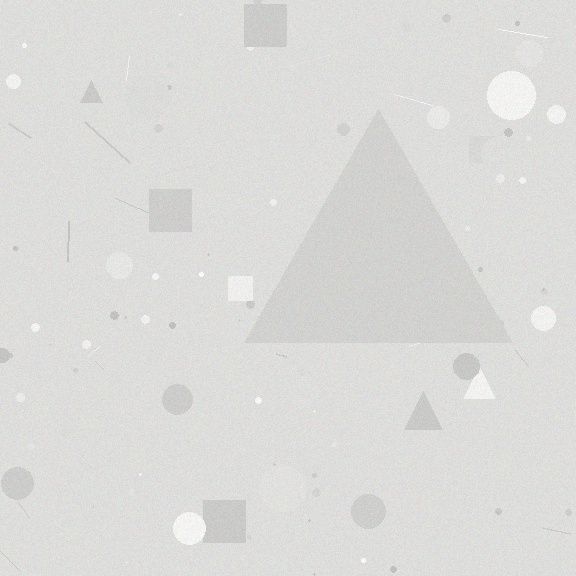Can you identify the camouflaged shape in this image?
The camouflaged shape is a triangle.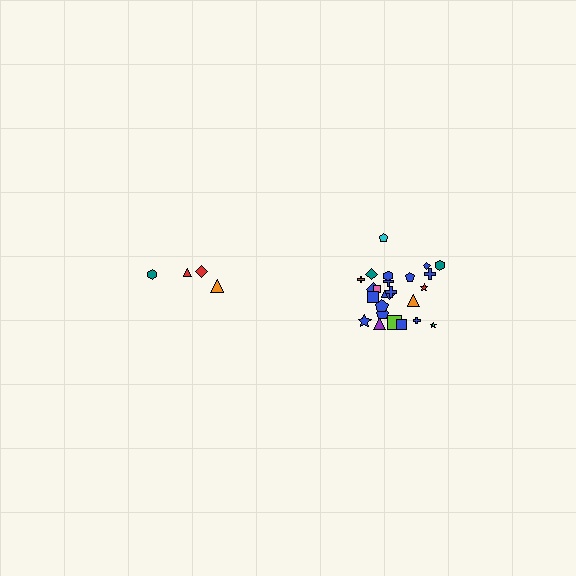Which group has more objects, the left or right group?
The right group.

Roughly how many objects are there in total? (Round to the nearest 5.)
Roughly 30 objects in total.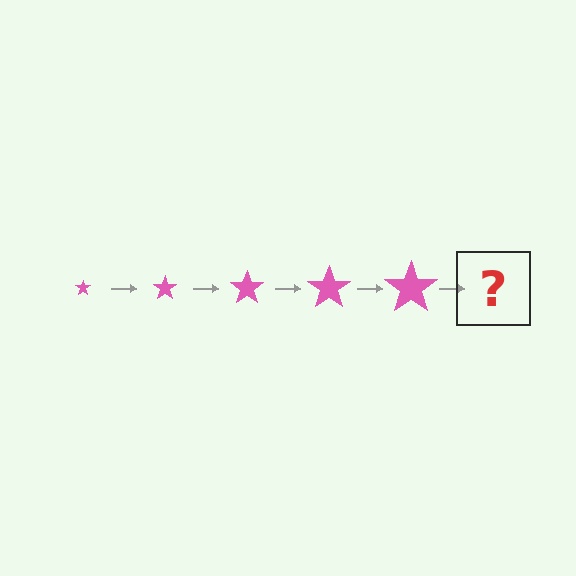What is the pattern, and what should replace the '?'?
The pattern is that the star gets progressively larger each step. The '?' should be a pink star, larger than the previous one.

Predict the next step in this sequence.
The next step is a pink star, larger than the previous one.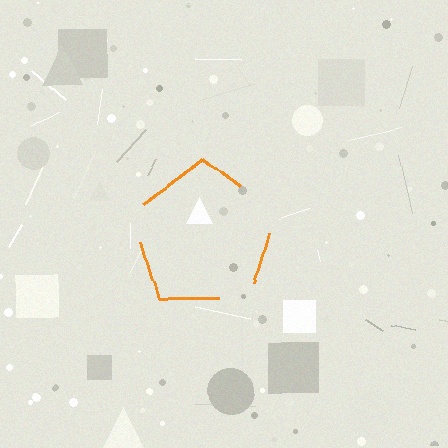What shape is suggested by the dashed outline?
The dashed outline suggests a pentagon.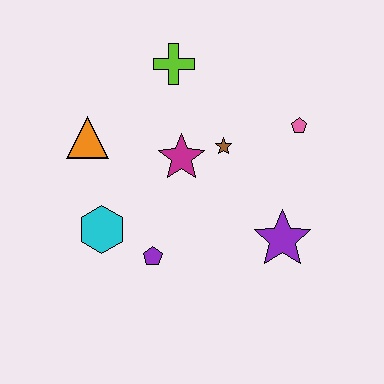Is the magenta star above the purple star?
Yes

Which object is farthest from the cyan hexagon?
The pink pentagon is farthest from the cyan hexagon.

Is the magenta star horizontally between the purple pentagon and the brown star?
Yes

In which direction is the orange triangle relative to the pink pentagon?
The orange triangle is to the left of the pink pentagon.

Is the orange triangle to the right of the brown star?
No